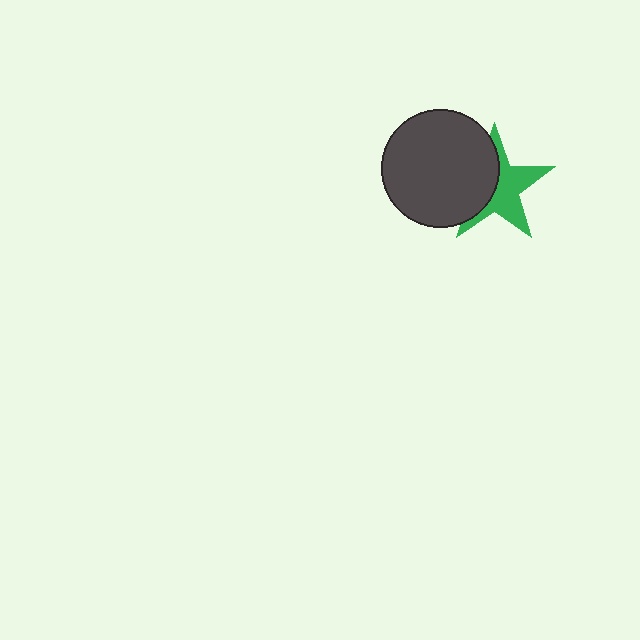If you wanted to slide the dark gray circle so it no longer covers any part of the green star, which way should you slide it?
Slide it left — that is the most direct way to separate the two shapes.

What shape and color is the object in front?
The object in front is a dark gray circle.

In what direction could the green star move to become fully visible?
The green star could move right. That would shift it out from behind the dark gray circle entirely.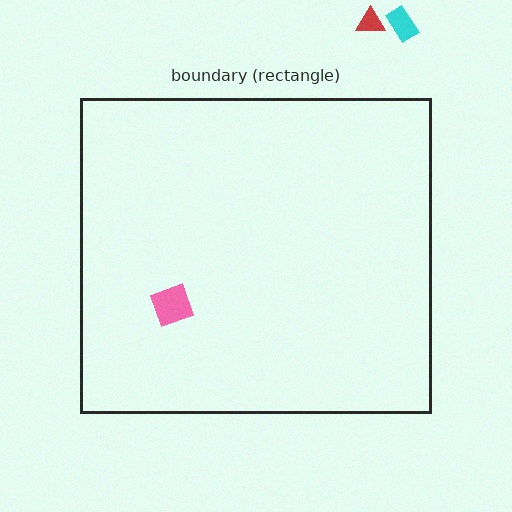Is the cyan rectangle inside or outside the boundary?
Outside.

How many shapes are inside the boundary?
1 inside, 2 outside.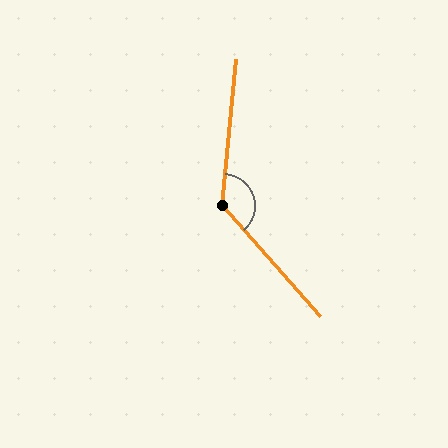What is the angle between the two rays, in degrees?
Approximately 133 degrees.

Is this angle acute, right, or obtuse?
It is obtuse.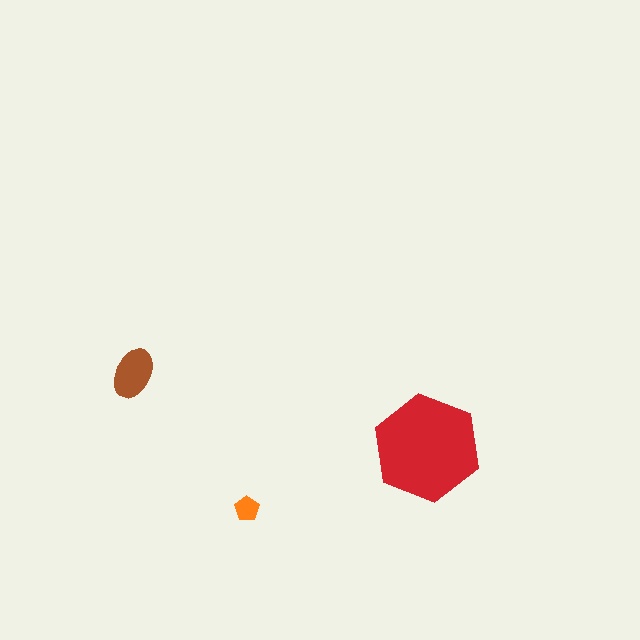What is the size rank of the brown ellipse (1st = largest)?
2nd.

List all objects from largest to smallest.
The red hexagon, the brown ellipse, the orange pentagon.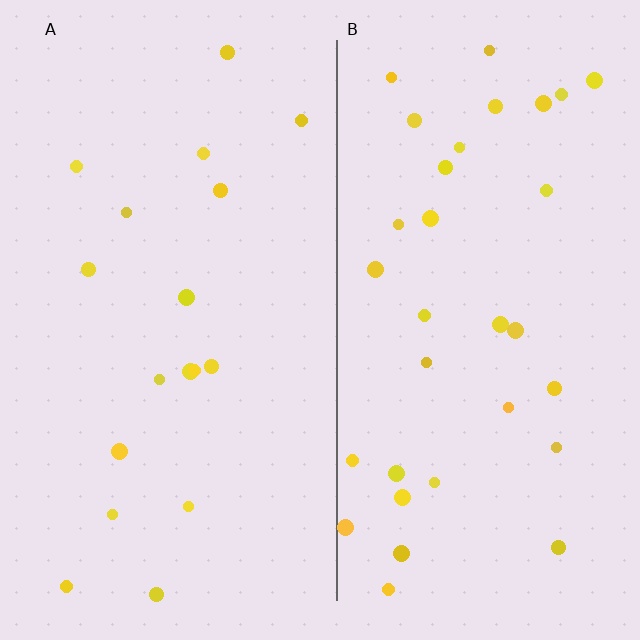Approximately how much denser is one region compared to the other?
Approximately 1.9× — region B over region A.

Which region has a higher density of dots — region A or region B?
B (the right).